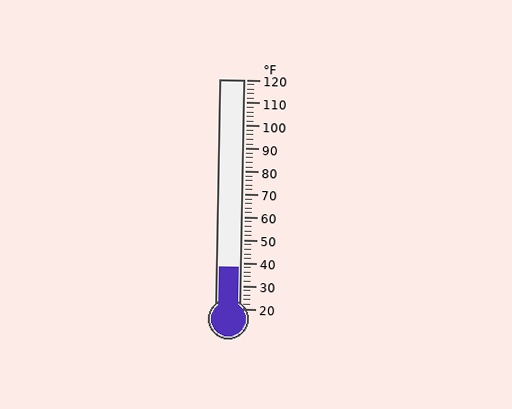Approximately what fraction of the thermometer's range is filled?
The thermometer is filled to approximately 20% of its range.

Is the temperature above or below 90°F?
The temperature is below 90°F.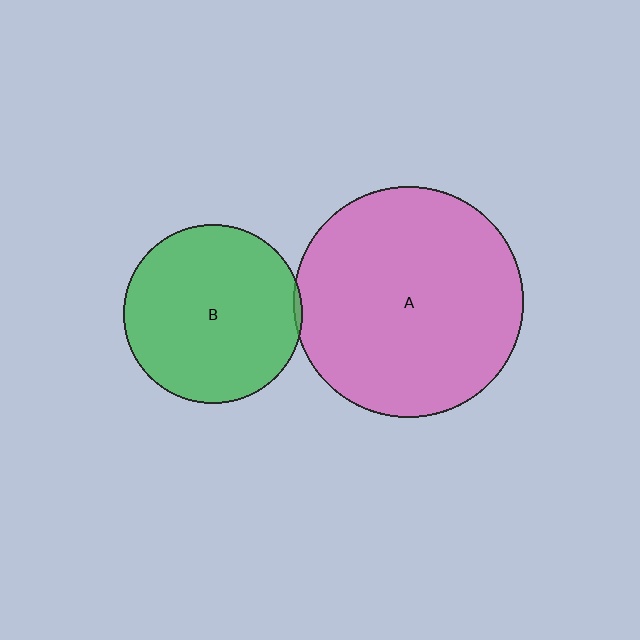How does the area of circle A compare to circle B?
Approximately 1.7 times.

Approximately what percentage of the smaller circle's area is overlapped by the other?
Approximately 5%.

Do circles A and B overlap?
Yes.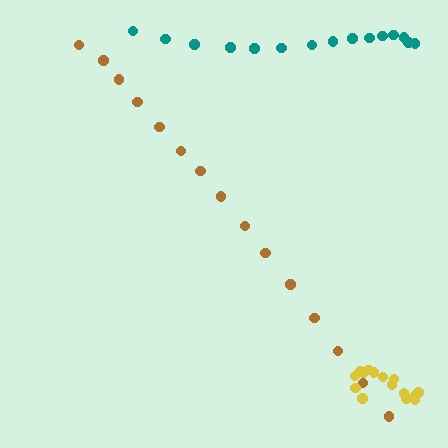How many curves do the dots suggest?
There are 3 distinct paths.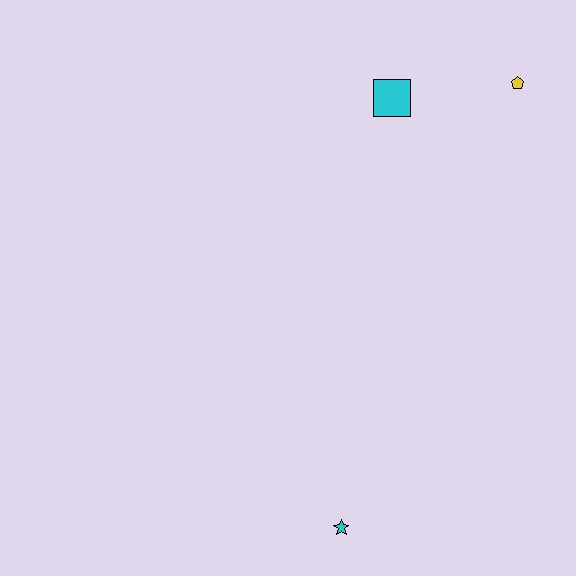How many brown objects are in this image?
There are no brown objects.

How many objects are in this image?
There are 3 objects.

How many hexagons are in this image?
There are no hexagons.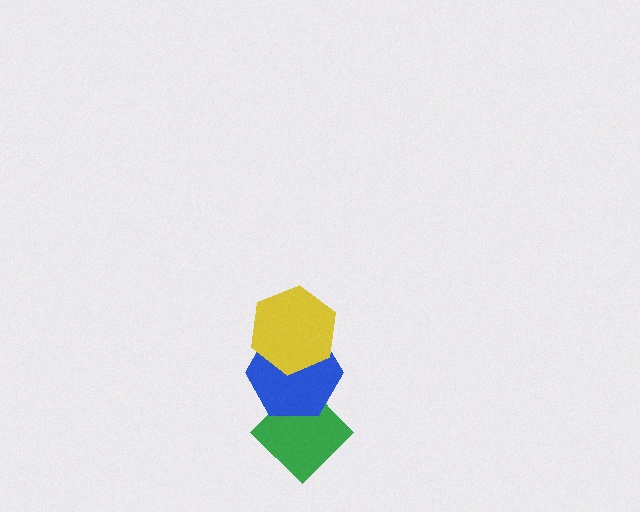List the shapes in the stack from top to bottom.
From top to bottom: the yellow hexagon, the blue hexagon, the green diamond.